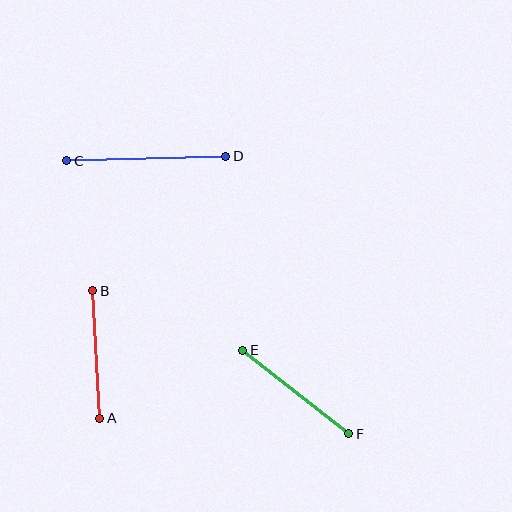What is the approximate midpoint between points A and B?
The midpoint is at approximately (96, 354) pixels.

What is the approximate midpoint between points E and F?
The midpoint is at approximately (296, 392) pixels.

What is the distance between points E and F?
The distance is approximately 135 pixels.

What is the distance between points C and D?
The distance is approximately 159 pixels.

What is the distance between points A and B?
The distance is approximately 128 pixels.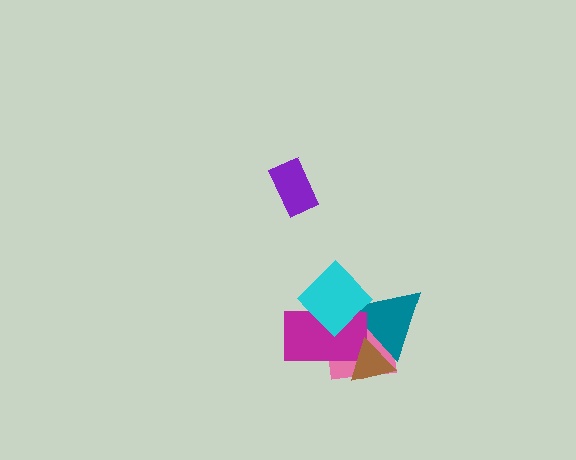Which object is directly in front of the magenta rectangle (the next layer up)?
The brown triangle is directly in front of the magenta rectangle.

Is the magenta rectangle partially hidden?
Yes, it is partially covered by another shape.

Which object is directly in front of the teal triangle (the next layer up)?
The magenta rectangle is directly in front of the teal triangle.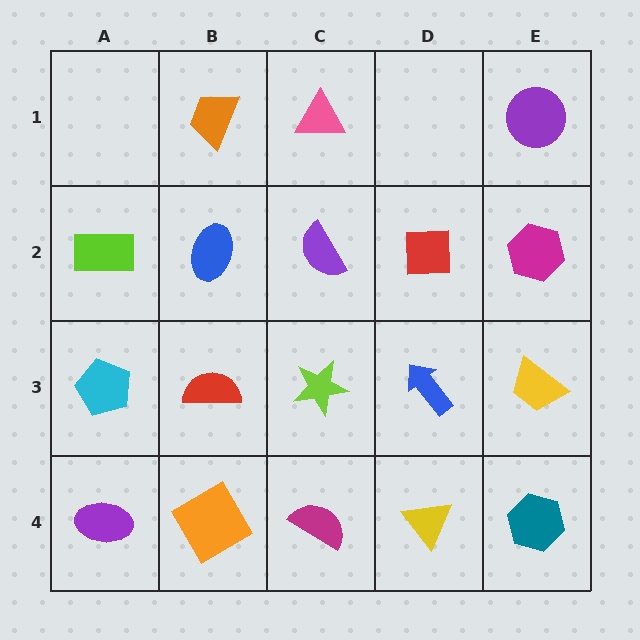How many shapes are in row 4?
5 shapes.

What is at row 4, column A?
A purple ellipse.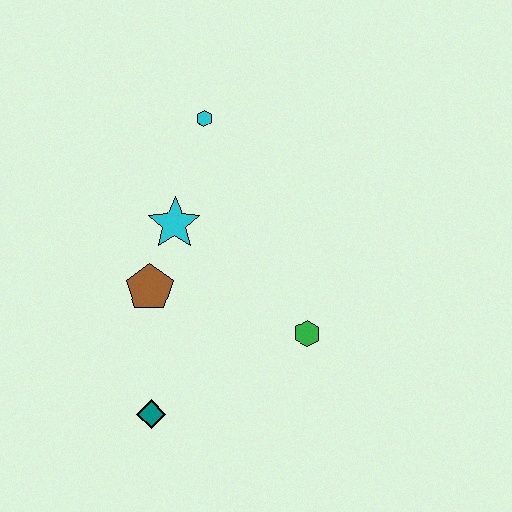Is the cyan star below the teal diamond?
No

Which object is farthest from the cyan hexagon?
The teal diamond is farthest from the cyan hexagon.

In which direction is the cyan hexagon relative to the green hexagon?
The cyan hexagon is above the green hexagon.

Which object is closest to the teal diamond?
The brown pentagon is closest to the teal diamond.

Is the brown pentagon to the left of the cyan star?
Yes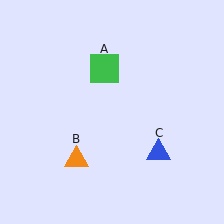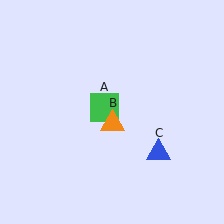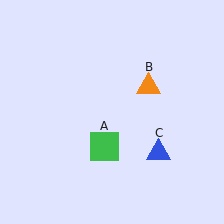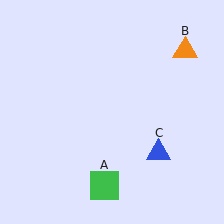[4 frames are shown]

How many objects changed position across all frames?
2 objects changed position: green square (object A), orange triangle (object B).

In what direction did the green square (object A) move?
The green square (object A) moved down.